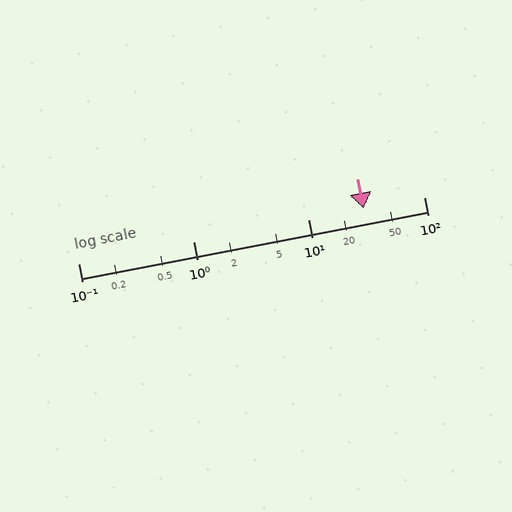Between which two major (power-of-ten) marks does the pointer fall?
The pointer is between 10 and 100.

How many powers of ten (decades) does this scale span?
The scale spans 3 decades, from 0.1 to 100.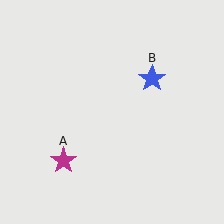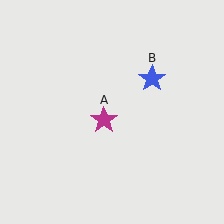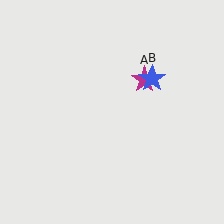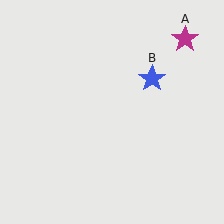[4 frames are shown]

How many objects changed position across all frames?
1 object changed position: magenta star (object A).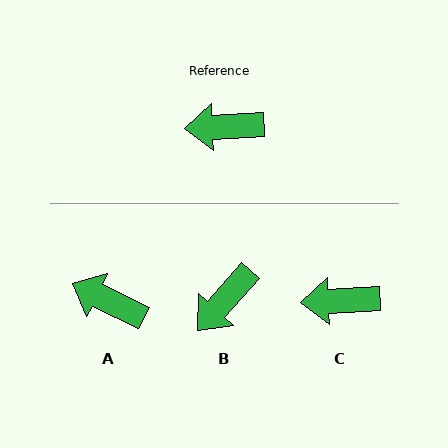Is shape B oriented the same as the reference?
No, it is off by about 46 degrees.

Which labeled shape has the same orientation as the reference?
C.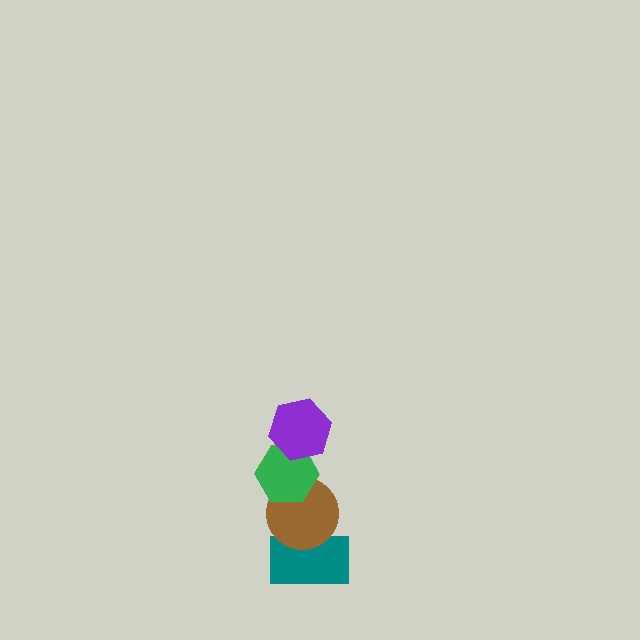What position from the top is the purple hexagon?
The purple hexagon is 1st from the top.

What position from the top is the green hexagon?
The green hexagon is 2nd from the top.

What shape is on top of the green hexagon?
The purple hexagon is on top of the green hexagon.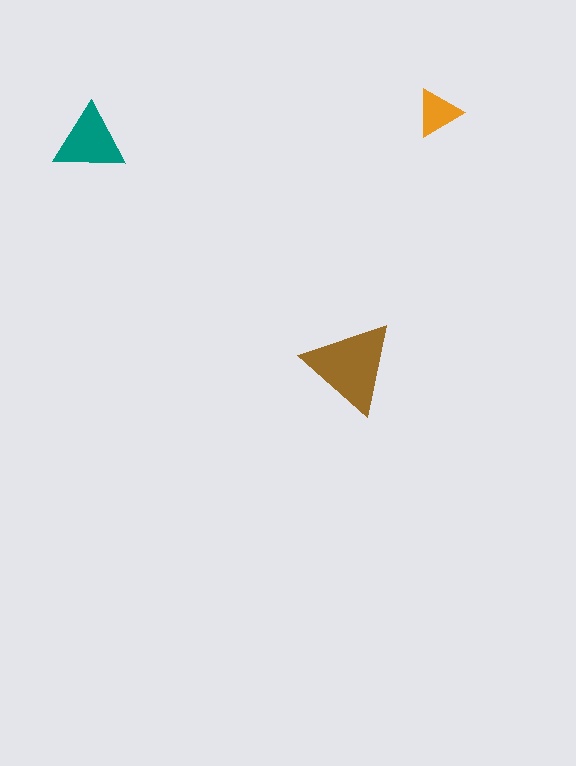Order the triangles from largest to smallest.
the brown one, the teal one, the orange one.